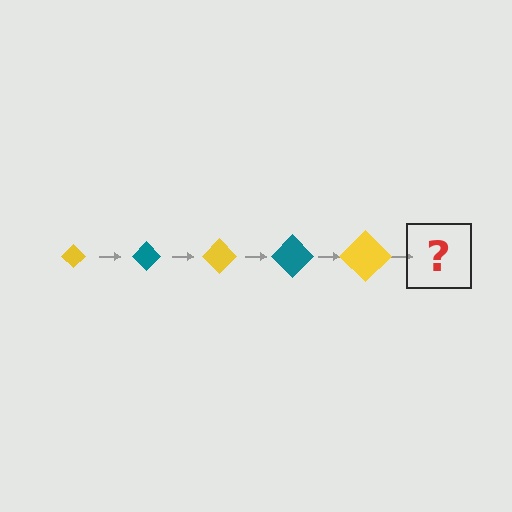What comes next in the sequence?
The next element should be a teal diamond, larger than the previous one.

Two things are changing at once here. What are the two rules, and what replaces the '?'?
The two rules are that the diamond grows larger each step and the color cycles through yellow and teal. The '?' should be a teal diamond, larger than the previous one.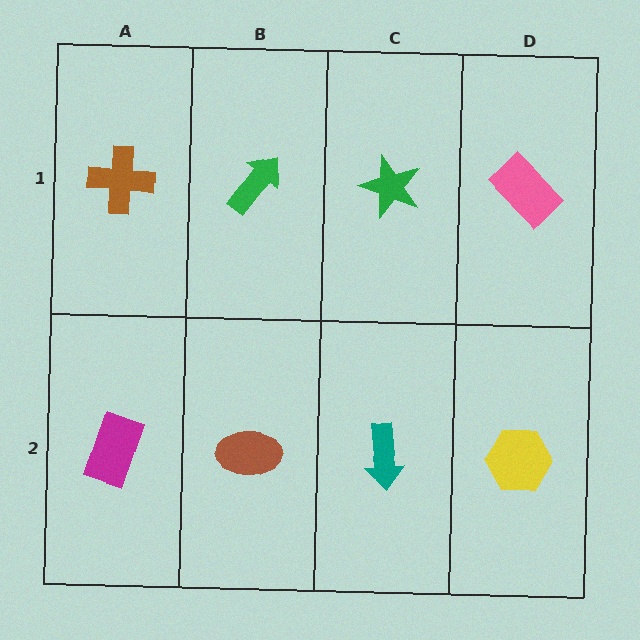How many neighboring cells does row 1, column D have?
2.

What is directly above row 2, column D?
A pink rectangle.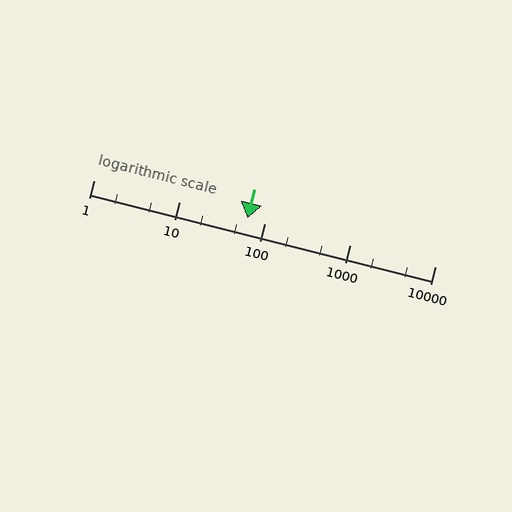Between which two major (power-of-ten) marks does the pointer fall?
The pointer is between 10 and 100.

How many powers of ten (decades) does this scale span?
The scale spans 4 decades, from 1 to 10000.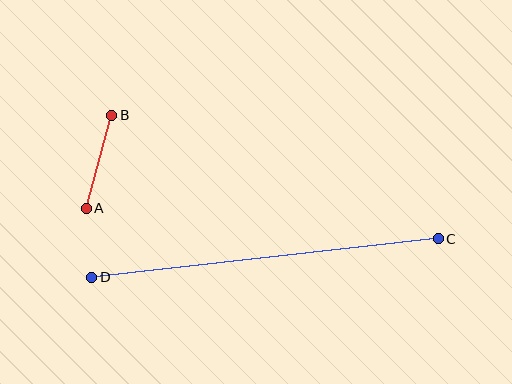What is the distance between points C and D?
The distance is approximately 349 pixels.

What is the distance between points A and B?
The distance is approximately 96 pixels.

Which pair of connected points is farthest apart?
Points C and D are farthest apart.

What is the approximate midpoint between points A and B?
The midpoint is at approximately (99, 162) pixels.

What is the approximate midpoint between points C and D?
The midpoint is at approximately (265, 258) pixels.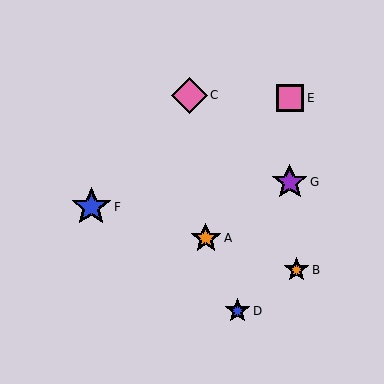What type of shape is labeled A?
Shape A is an orange star.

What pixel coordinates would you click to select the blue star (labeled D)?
Click at (238, 311) to select the blue star D.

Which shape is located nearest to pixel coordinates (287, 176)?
The purple star (labeled G) at (290, 182) is nearest to that location.